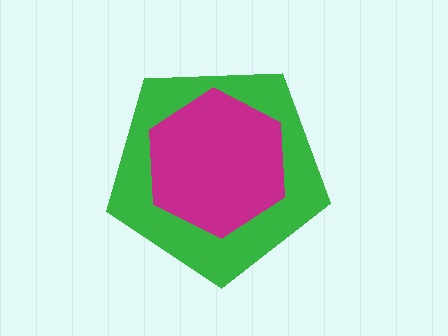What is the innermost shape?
The magenta hexagon.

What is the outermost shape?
The green pentagon.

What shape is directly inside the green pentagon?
The magenta hexagon.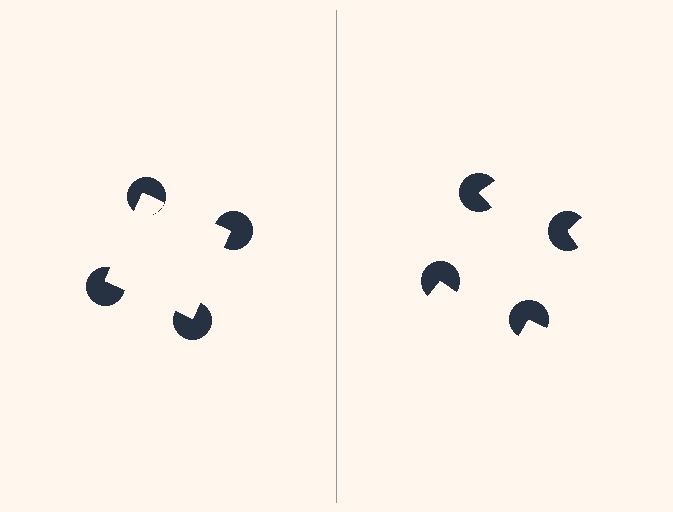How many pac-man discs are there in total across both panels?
8 — 4 on each side.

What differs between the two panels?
The pac-man discs are positioned identically on both sides; only the wedge orientations differ. On the left they align to a square; on the right they are misaligned.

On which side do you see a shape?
An illusory square appears on the left side. On the right side the wedge cuts are rotated, so no coherent shape forms.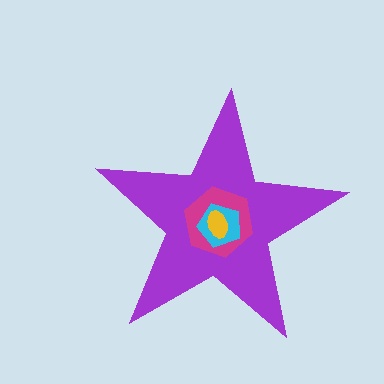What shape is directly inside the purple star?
The magenta hexagon.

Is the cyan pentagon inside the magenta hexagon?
Yes.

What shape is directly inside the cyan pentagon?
The yellow ellipse.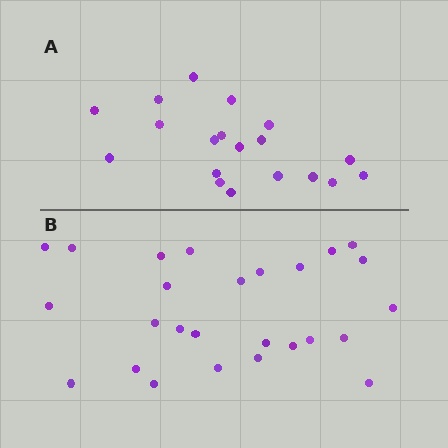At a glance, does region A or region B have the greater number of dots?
Region B (the bottom region) has more dots.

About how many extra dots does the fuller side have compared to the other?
Region B has roughly 8 or so more dots than region A.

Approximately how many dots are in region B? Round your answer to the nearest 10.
About 30 dots. (The exact count is 26, which rounds to 30.)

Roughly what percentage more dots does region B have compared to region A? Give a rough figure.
About 35% more.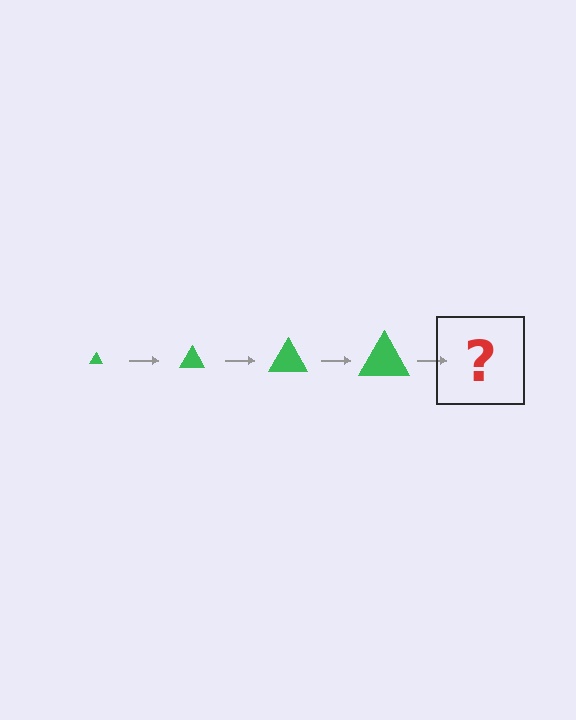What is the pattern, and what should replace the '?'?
The pattern is that the triangle gets progressively larger each step. The '?' should be a green triangle, larger than the previous one.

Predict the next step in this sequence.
The next step is a green triangle, larger than the previous one.